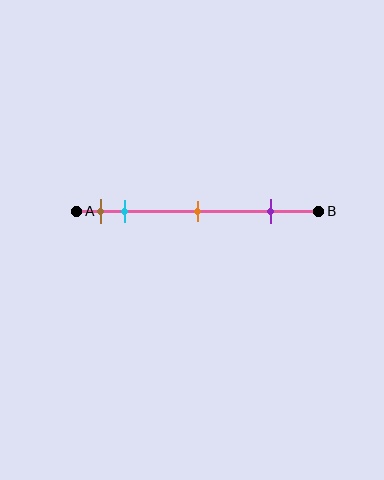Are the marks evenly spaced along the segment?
No, the marks are not evenly spaced.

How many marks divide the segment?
There are 4 marks dividing the segment.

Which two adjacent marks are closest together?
The brown and cyan marks are the closest adjacent pair.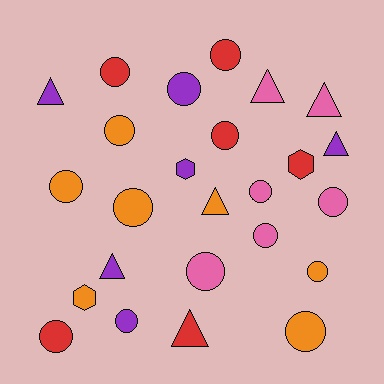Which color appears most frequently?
Orange, with 7 objects.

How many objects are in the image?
There are 25 objects.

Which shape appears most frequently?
Circle, with 15 objects.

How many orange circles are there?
There are 5 orange circles.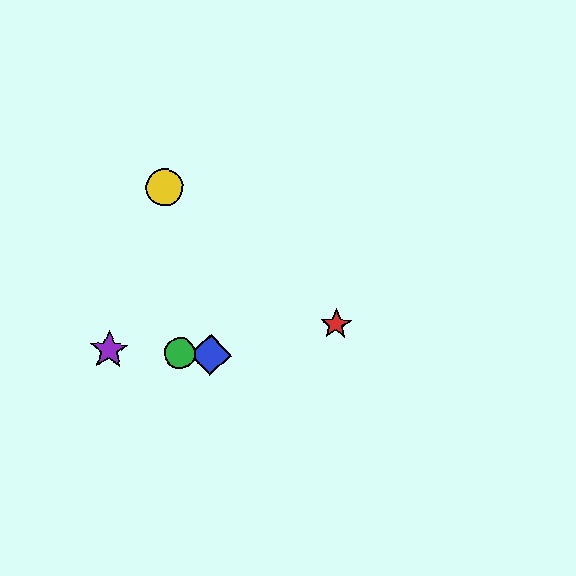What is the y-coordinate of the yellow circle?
The yellow circle is at y≈187.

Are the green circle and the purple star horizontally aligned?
Yes, both are at y≈353.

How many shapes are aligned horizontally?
3 shapes (the blue diamond, the green circle, the purple star) are aligned horizontally.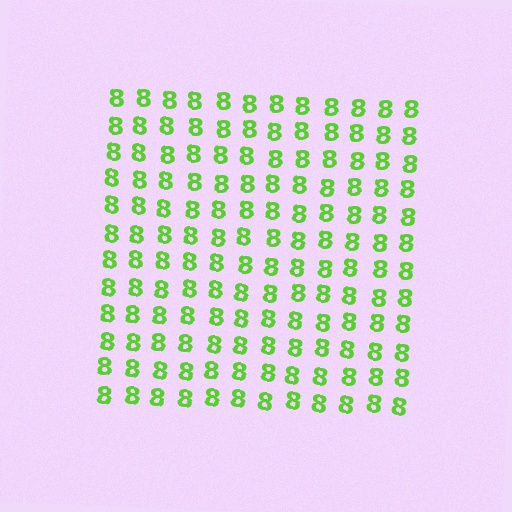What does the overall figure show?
The overall figure shows a square.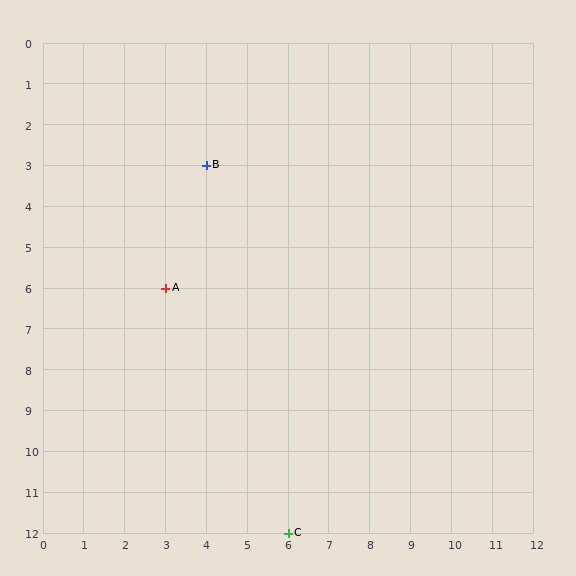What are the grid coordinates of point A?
Point A is at grid coordinates (3, 6).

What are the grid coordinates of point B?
Point B is at grid coordinates (4, 3).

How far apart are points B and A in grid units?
Points B and A are 1 column and 3 rows apart (about 3.2 grid units diagonally).